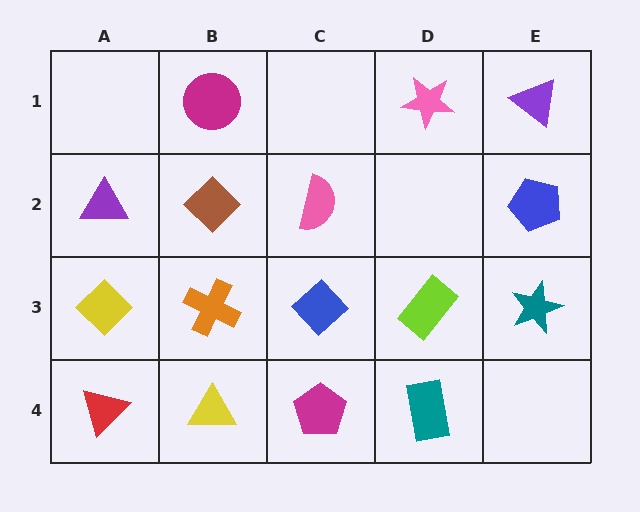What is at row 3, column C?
A blue diamond.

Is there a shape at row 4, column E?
No, that cell is empty.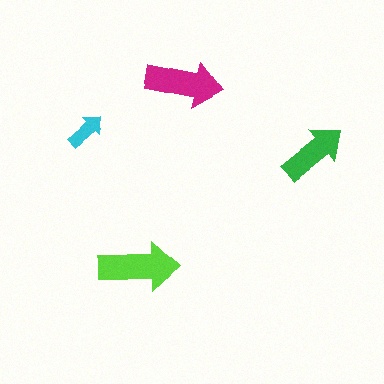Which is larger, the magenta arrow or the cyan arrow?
The magenta one.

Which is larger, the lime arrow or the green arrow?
The lime one.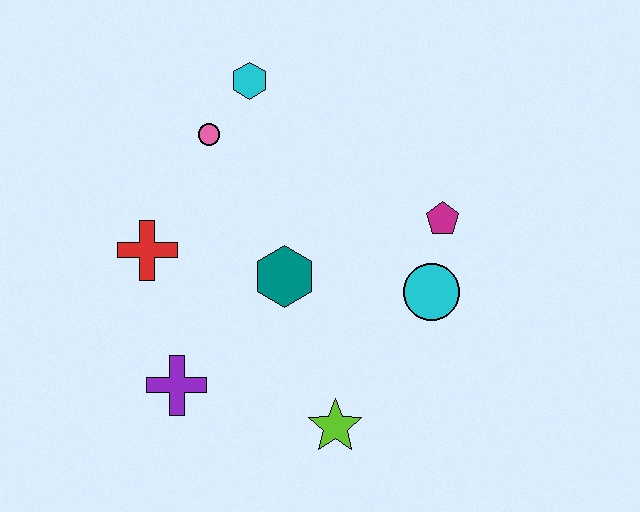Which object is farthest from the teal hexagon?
The cyan hexagon is farthest from the teal hexagon.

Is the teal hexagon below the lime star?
No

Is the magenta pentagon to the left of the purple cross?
No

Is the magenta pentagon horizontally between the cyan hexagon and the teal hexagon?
No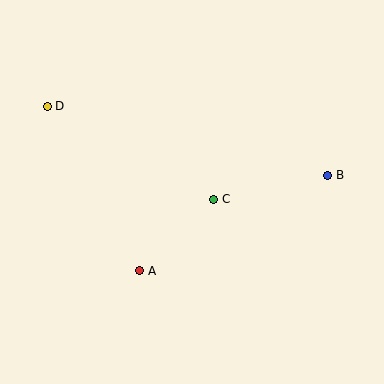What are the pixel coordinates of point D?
Point D is at (47, 106).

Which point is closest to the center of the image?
Point C at (214, 199) is closest to the center.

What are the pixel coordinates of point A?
Point A is at (140, 271).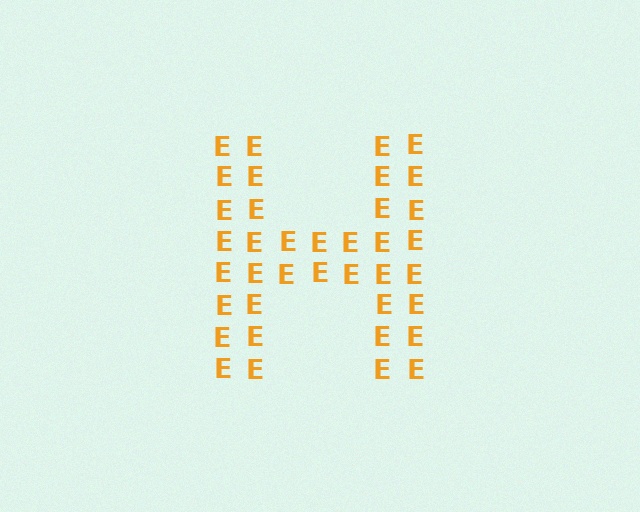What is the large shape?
The large shape is the letter H.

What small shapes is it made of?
It is made of small letter E's.